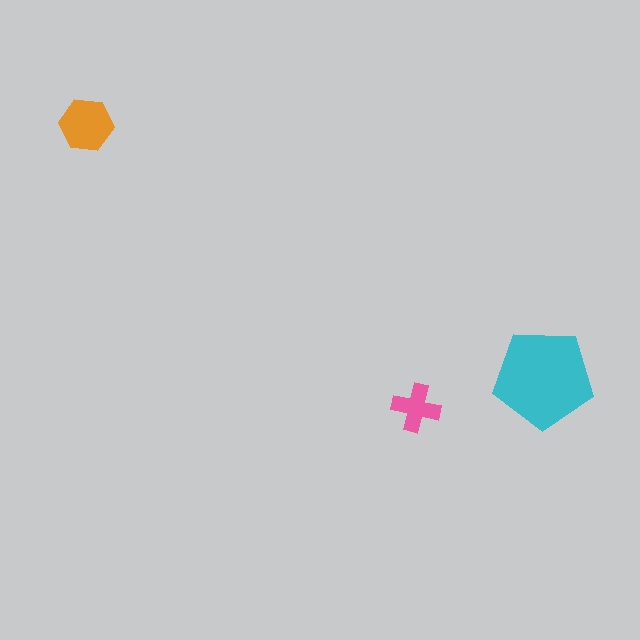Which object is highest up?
The orange hexagon is topmost.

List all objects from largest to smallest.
The cyan pentagon, the orange hexagon, the pink cross.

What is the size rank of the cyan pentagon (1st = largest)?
1st.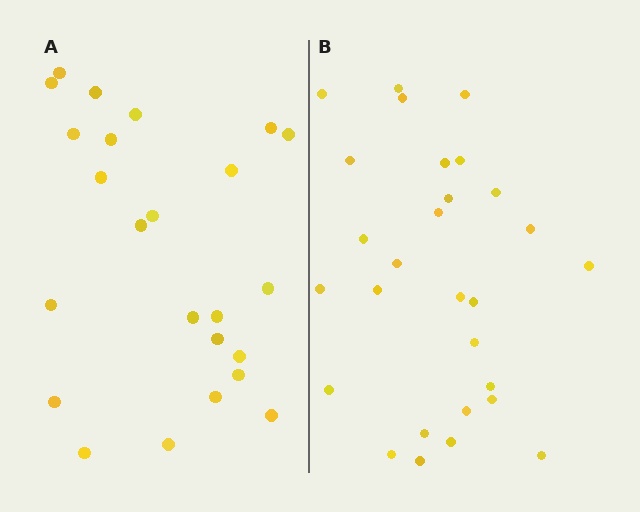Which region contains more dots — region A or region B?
Region B (the right region) has more dots.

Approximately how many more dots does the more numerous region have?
Region B has about 4 more dots than region A.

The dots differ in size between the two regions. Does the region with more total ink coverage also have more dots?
No. Region A has more total ink coverage because its dots are larger, but region B actually contains more individual dots. Total area can be misleading — the number of items is what matters here.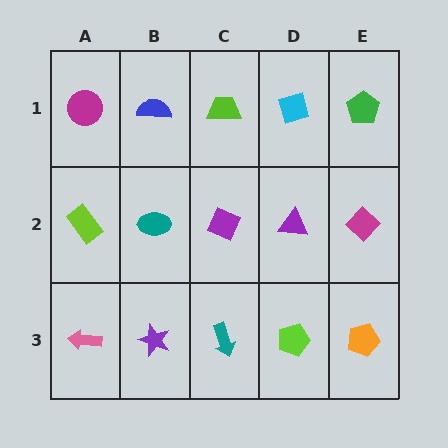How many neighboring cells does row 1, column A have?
2.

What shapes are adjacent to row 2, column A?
A magenta circle (row 1, column A), a pink arrow (row 3, column A), a teal ellipse (row 2, column B).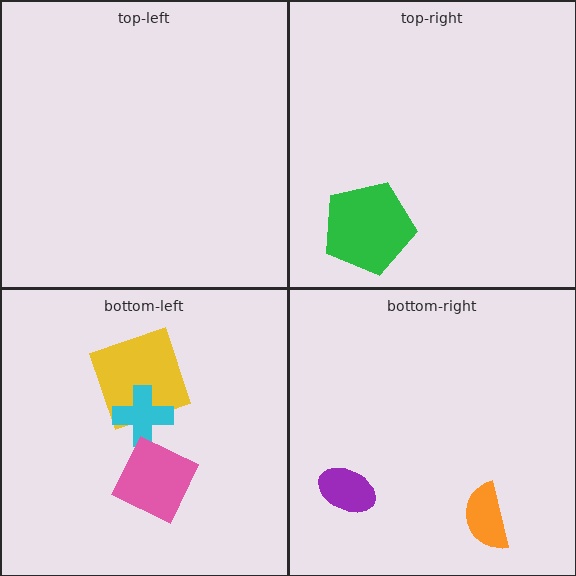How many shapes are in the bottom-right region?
2.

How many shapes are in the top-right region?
1.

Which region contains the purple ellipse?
The bottom-right region.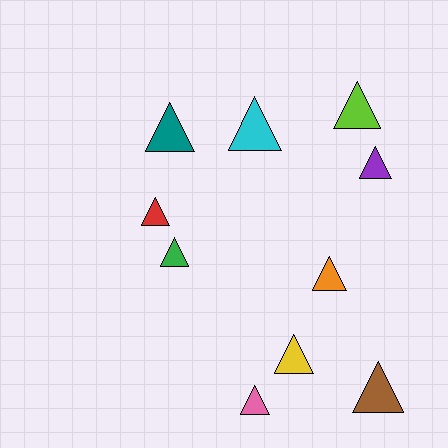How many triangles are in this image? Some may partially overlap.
There are 10 triangles.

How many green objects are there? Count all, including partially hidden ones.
There is 1 green object.